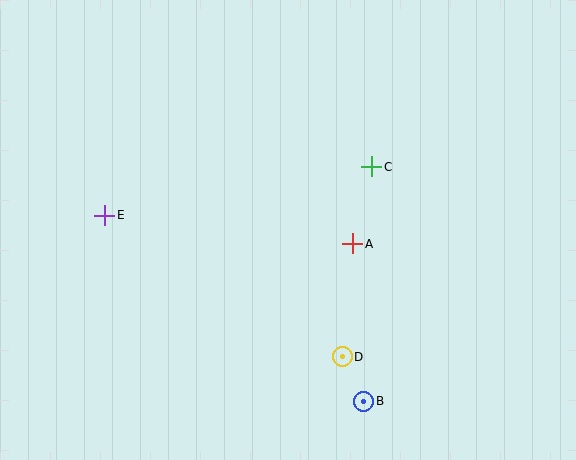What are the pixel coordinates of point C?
Point C is at (372, 167).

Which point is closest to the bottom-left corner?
Point E is closest to the bottom-left corner.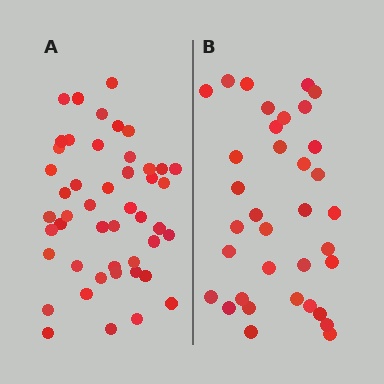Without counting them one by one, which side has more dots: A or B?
Region A (the left region) has more dots.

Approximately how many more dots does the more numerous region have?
Region A has roughly 12 or so more dots than region B.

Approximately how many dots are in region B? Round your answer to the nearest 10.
About 40 dots. (The exact count is 35, which rounds to 40.)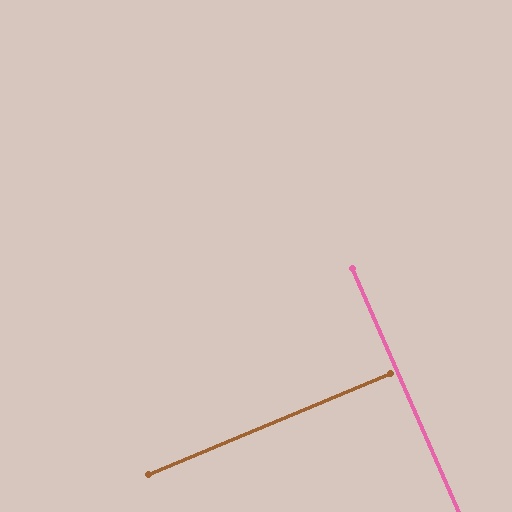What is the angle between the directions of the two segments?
Approximately 89 degrees.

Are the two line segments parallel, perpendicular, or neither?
Perpendicular — they meet at approximately 89°.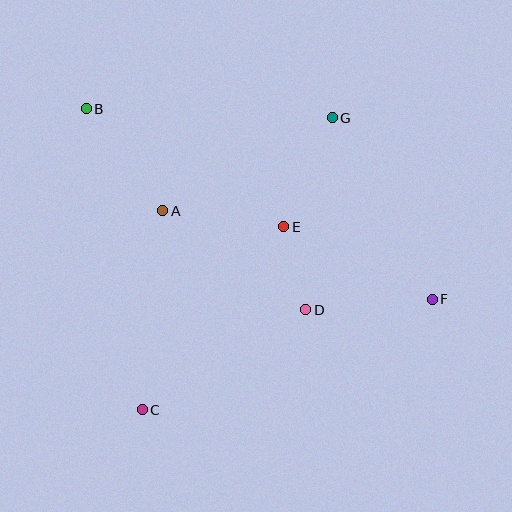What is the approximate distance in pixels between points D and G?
The distance between D and G is approximately 194 pixels.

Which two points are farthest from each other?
Points B and F are farthest from each other.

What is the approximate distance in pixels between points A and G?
The distance between A and G is approximately 193 pixels.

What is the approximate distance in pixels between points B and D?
The distance between B and D is approximately 298 pixels.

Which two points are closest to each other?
Points D and E are closest to each other.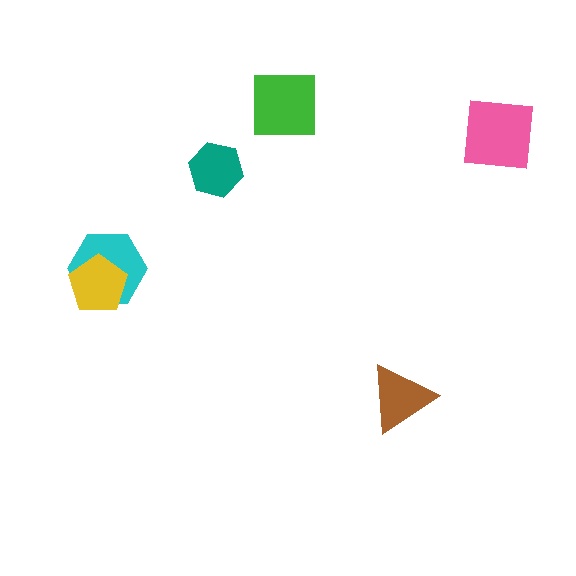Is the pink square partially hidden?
No, no other shape covers it.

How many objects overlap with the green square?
0 objects overlap with the green square.